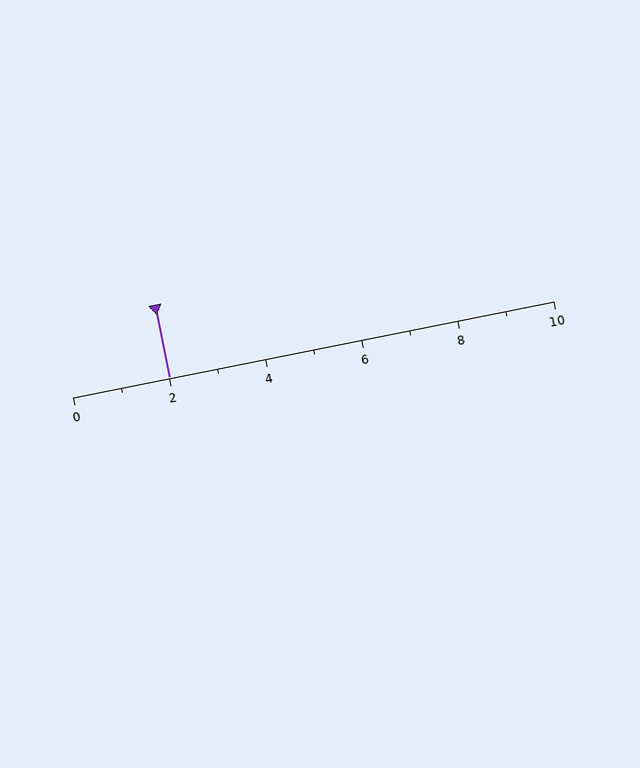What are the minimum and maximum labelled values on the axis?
The axis runs from 0 to 10.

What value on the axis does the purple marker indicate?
The marker indicates approximately 2.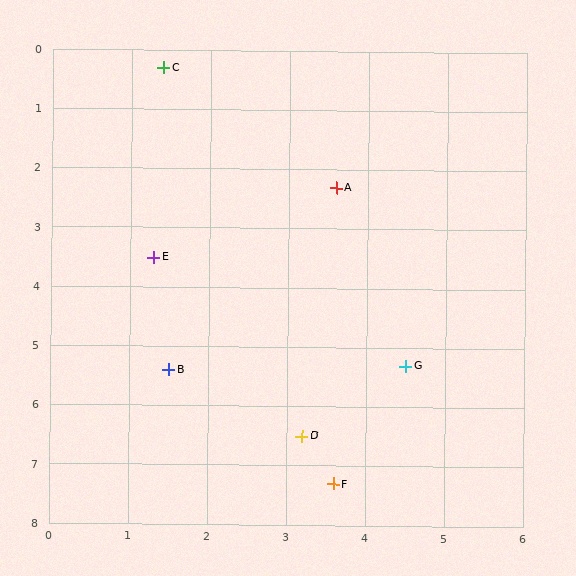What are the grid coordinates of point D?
Point D is at approximately (3.2, 6.5).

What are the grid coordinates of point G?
Point G is at approximately (4.5, 5.3).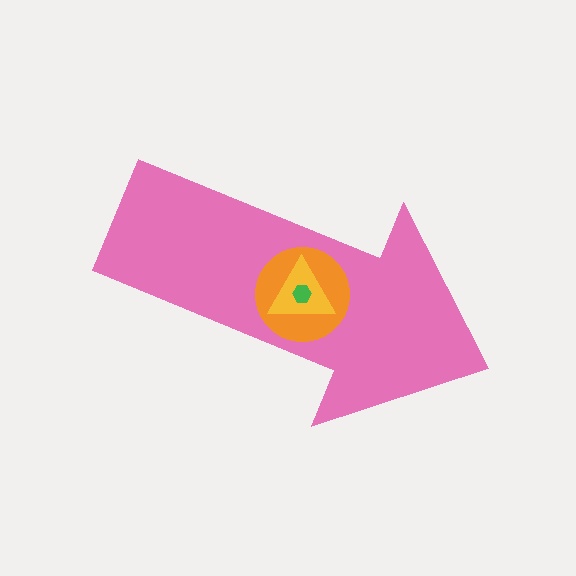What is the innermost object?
The green hexagon.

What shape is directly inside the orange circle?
The yellow triangle.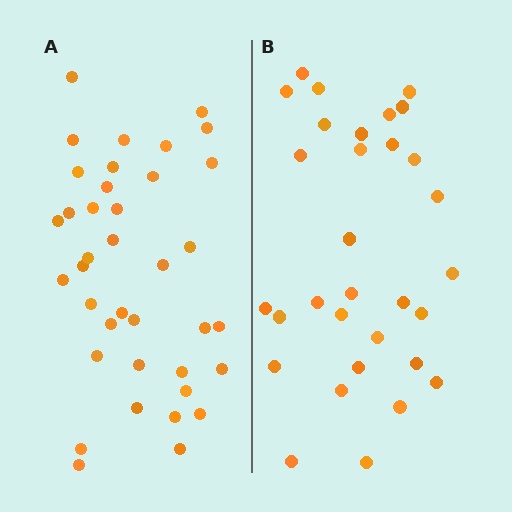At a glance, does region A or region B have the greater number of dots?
Region A (the left region) has more dots.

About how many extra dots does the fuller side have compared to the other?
Region A has roughly 8 or so more dots than region B.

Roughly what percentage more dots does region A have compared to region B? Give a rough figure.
About 25% more.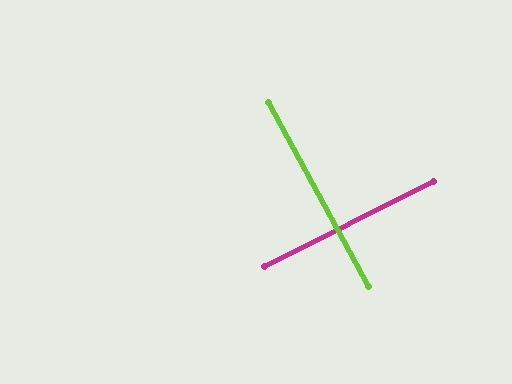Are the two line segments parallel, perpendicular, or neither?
Perpendicular — they meet at approximately 88°.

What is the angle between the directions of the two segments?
Approximately 88 degrees.